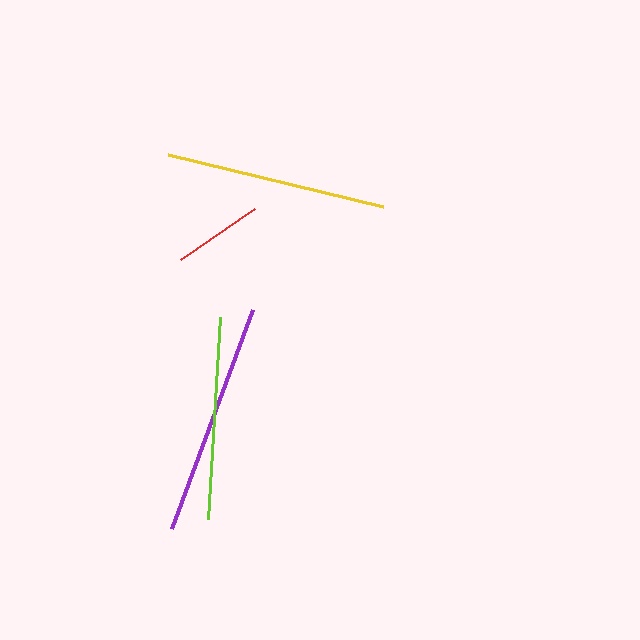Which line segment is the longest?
The purple line is the longest at approximately 233 pixels.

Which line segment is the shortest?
The red line is the shortest at approximately 90 pixels.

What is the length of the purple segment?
The purple segment is approximately 233 pixels long.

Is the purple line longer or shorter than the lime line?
The purple line is longer than the lime line.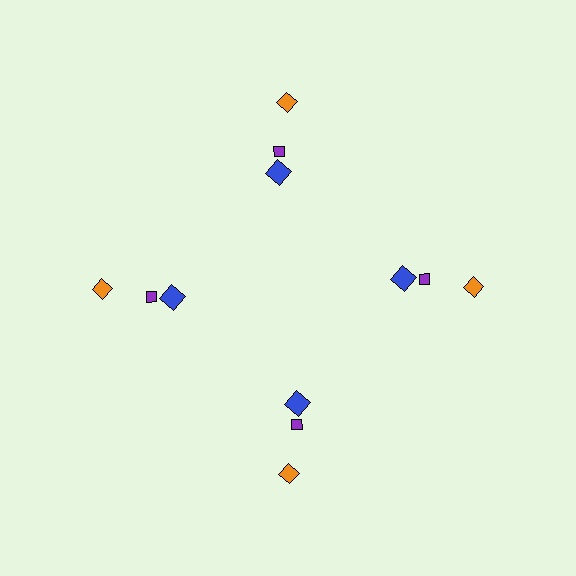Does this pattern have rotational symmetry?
Yes, this pattern has 4-fold rotational symmetry. It looks the same after rotating 90 degrees around the center.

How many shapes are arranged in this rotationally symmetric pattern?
There are 12 shapes, arranged in 4 groups of 3.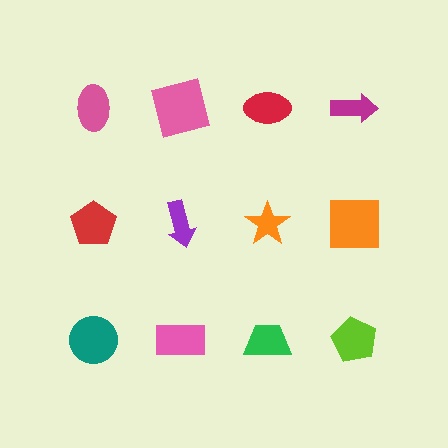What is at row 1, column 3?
A red ellipse.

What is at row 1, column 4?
A magenta arrow.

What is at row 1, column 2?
A pink square.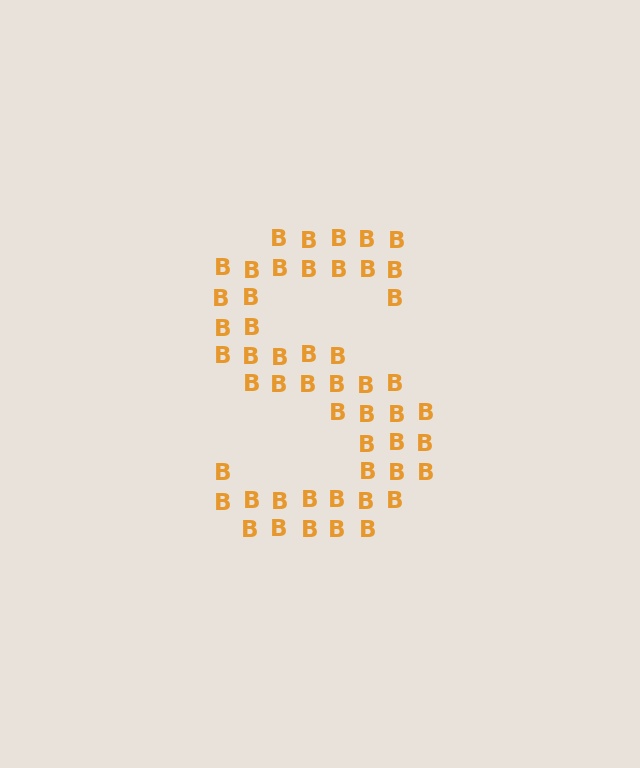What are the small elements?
The small elements are letter B's.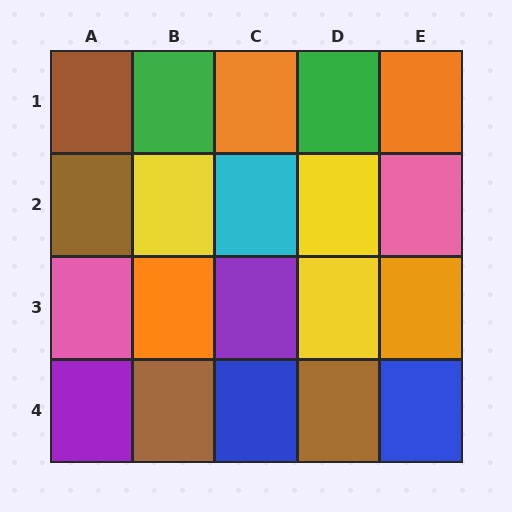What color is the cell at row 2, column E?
Pink.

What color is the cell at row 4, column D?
Brown.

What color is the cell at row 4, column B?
Brown.